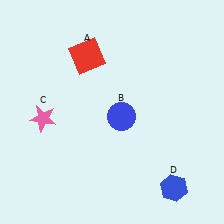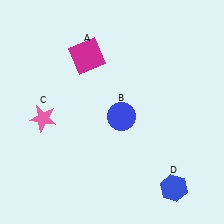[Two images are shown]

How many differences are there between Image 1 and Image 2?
There is 1 difference between the two images.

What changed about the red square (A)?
In Image 1, A is red. In Image 2, it changed to magenta.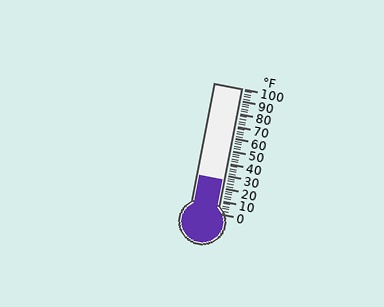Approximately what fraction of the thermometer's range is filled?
The thermometer is filled to approximately 25% of its range.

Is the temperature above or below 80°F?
The temperature is below 80°F.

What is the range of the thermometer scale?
The thermometer scale ranges from 0°F to 100°F.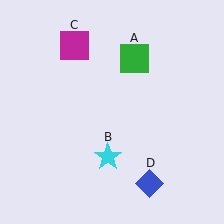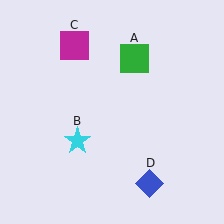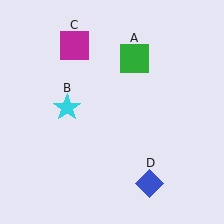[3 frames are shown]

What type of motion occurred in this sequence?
The cyan star (object B) rotated clockwise around the center of the scene.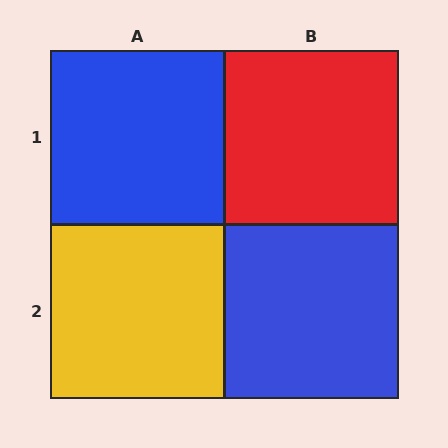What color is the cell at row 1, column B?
Red.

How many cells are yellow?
1 cell is yellow.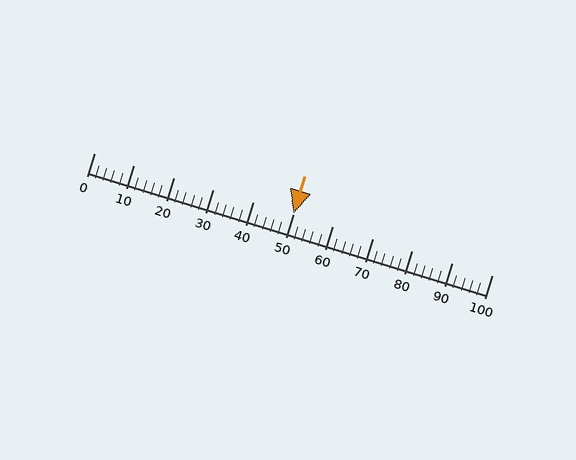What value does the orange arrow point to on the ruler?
The orange arrow points to approximately 50.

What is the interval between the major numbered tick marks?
The major tick marks are spaced 10 units apart.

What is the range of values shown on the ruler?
The ruler shows values from 0 to 100.